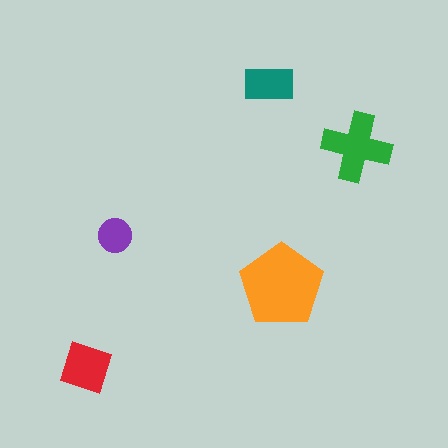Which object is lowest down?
The red square is bottommost.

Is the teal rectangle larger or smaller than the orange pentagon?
Smaller.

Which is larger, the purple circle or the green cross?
The green cross.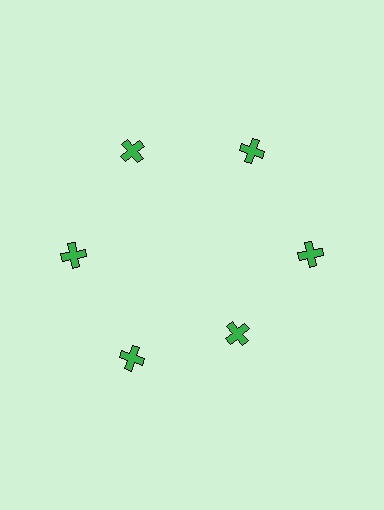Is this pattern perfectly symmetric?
No. The 6 green crosses are arranged in a ring, but one element near the 5 o'clock position is pulled inward toward the center, breaking the 6-fold rotational symmetry.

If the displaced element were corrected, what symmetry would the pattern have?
It would have 6-fold rotational symmetry — the pattern would map onto itself every 60 degrees.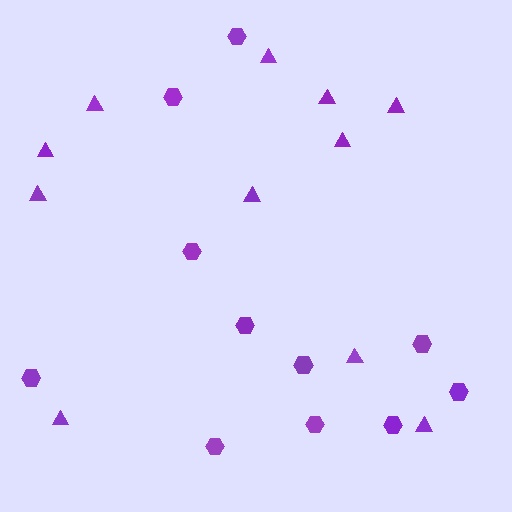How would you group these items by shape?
There are 2 groups: one group of hexagons (11) and one group of triangles (11).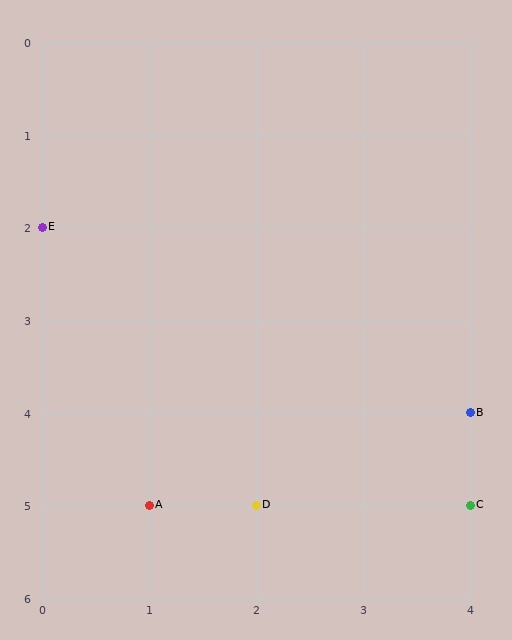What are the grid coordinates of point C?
Point C is at grid coordinates (4, 5).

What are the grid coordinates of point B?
Point B is at grid coordinates (4, 4).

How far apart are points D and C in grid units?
Points D and C are 2 columns apart.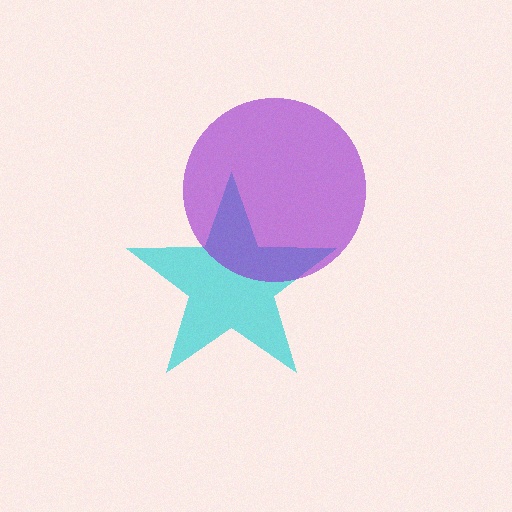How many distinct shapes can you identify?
There are 2 distinct shapes: a cyan star, a purple circle.